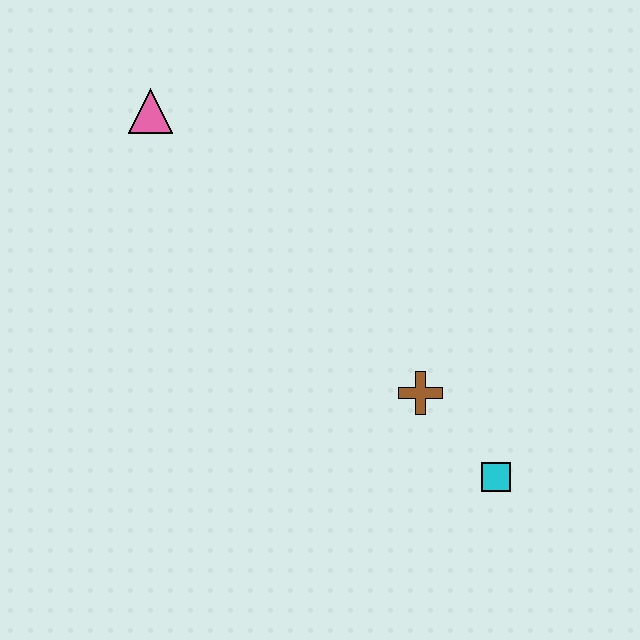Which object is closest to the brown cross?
The cyan square is closest to the brown cross.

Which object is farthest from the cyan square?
The pink triangle is farthest from the cyan square.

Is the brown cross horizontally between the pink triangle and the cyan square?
Yes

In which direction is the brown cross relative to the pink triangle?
The brown cross is below the pink triangle.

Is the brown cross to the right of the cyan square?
No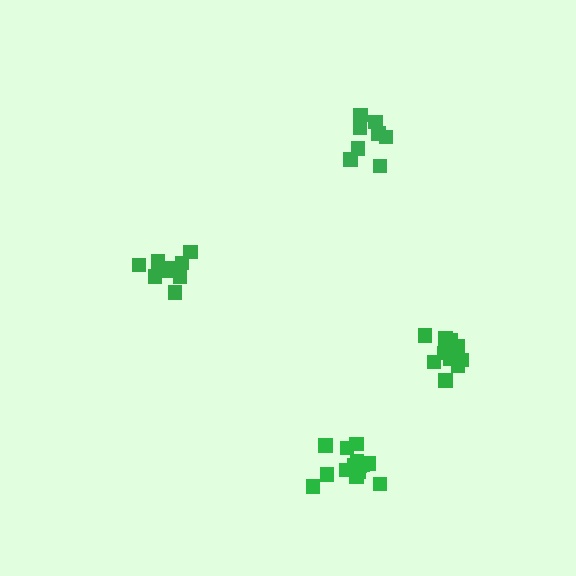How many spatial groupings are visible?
There are 4 spatial groupings.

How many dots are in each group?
Group 1: 13 dots, Group 2: 9 dots, Group 3: 14 dots, Group 4: 8 dots (44 total).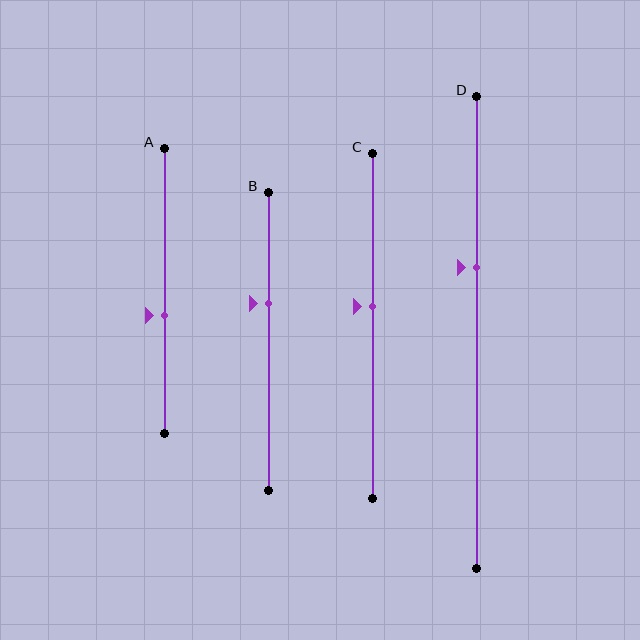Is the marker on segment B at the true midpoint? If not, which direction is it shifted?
No, the marker on segment B is shifted upward by about 13% of the segment length.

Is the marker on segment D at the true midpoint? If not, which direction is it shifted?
No, the marker on segment D is shifted upward by about 14% of the segment length.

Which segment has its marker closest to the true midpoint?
Segment C has its marker closest to the true midpoint.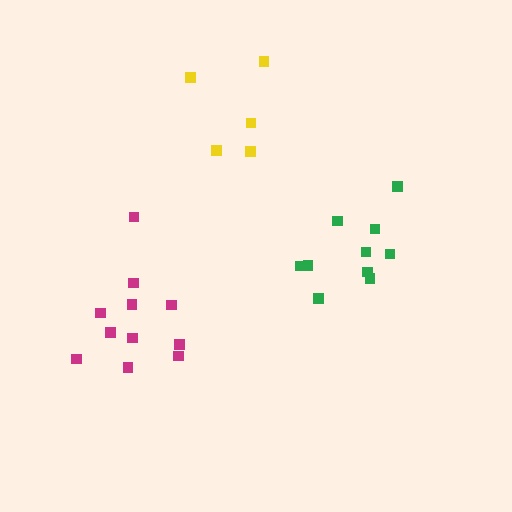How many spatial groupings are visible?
There are 3 spatial groupings.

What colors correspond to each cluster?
The clusters are colored: green, magenta, yellow.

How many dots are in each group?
Group 1: 10 dots, Group 2: 11 dots, Group 3: 5 dots (26 total).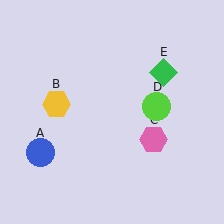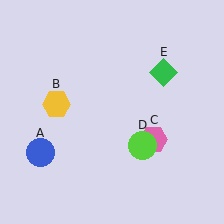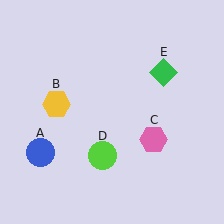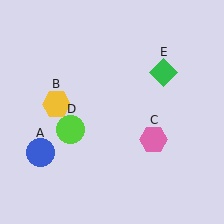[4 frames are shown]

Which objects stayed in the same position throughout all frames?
Blue circle (object A) and yellow hexagon (object B) and pink hexagon (object C) and green diamond (object E) remained stationary.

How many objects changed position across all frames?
1 object changed position: lime circle (object D).